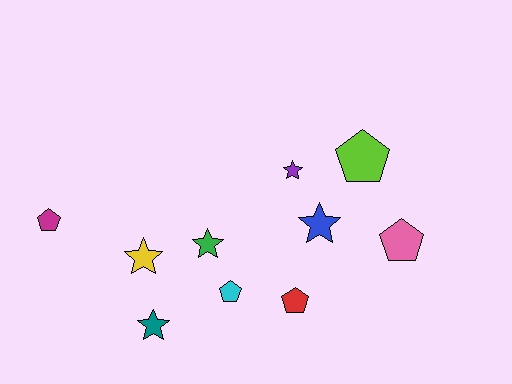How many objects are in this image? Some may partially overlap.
There are 10 objects.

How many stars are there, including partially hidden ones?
There are 5 stars.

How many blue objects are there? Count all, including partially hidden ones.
There is 1 blue object.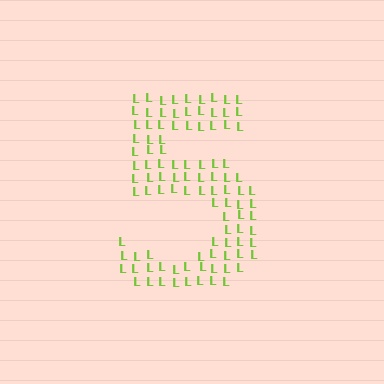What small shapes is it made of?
It is made of small letter L's.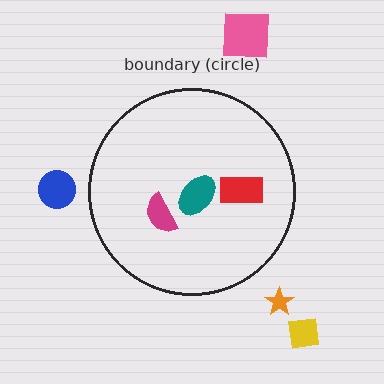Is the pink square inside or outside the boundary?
Outside.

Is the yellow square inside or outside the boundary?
Outside.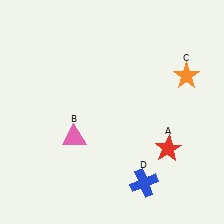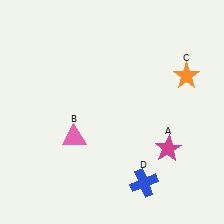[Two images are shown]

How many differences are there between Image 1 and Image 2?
There is 1 difference between the two images.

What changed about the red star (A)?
In Image 1, A is red. In Image 2, it changed to magenta.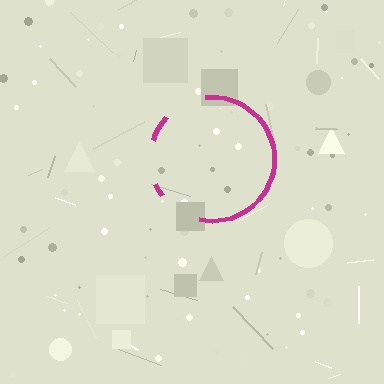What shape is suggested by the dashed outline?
The dashed outline suggests a circle.